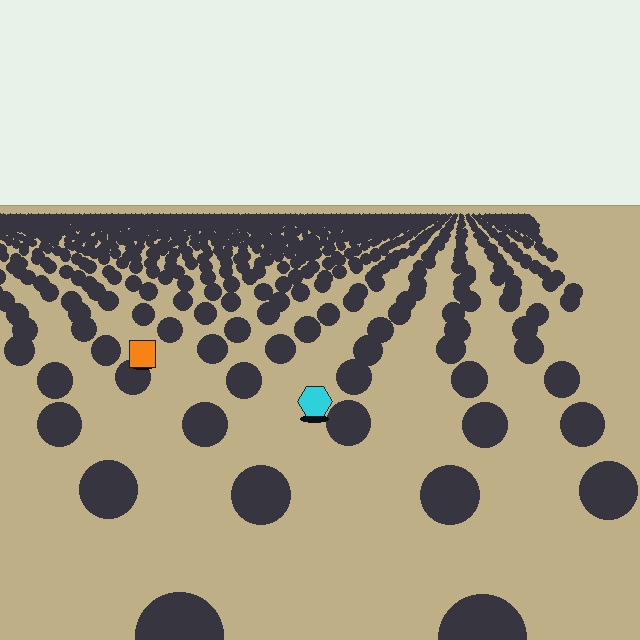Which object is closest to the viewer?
The cyan hexagon is closest. The texture marks near it are larger and more spread out.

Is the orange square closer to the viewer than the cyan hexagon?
No. The cyan hexagon is closer — you can tell from the texture gradient: the ground texture is coarser near it.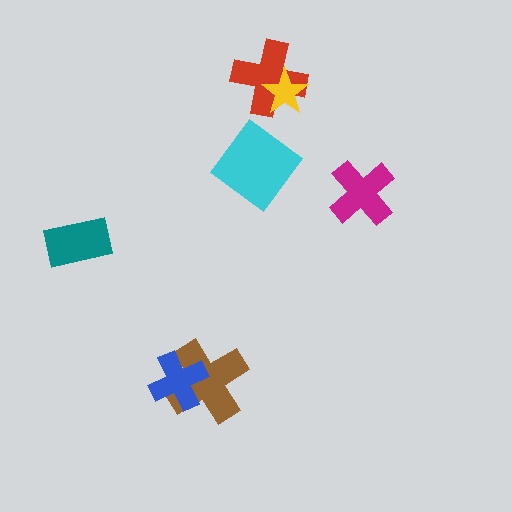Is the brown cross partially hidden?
Yes, it is partially covered by another shape.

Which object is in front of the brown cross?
The blue cross is in front of the brown cross.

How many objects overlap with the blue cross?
1 object overlaps with the blue cross.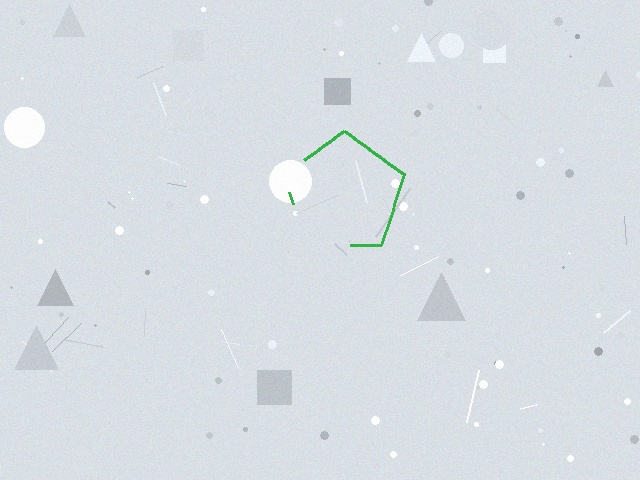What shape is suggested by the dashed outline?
The dashed outline suggests a pentagon.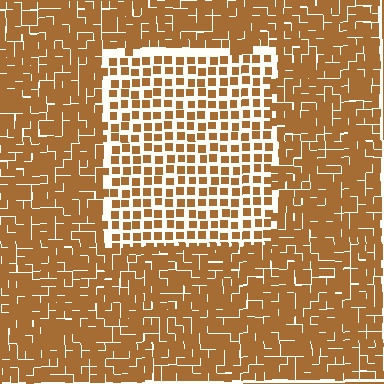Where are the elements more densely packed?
The elements are more densely packed outside the rectangle boundary.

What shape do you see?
I see a rectangle.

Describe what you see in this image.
The image contains small brown elements arranged at two different densities. A rectangle-shaped region is visible where the elements are less densely packed than the surrounding area.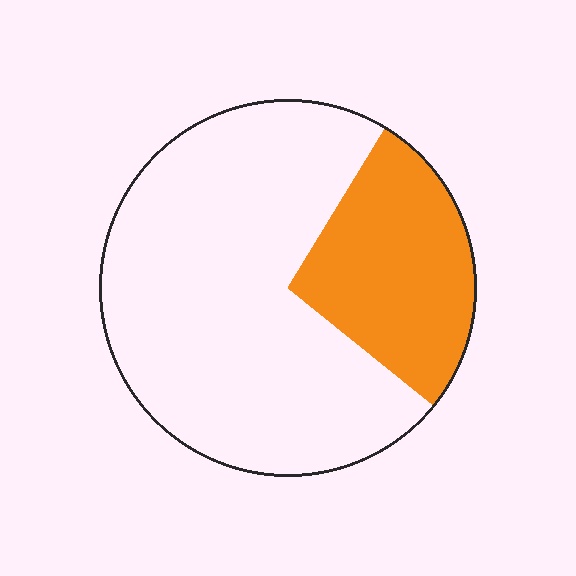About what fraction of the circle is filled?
About one quarter (1/4).